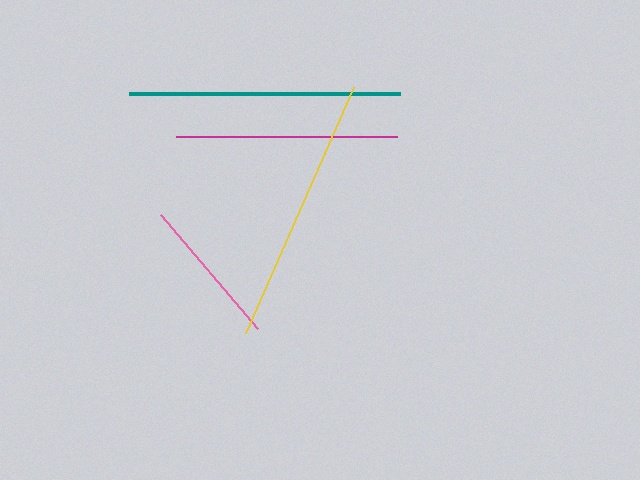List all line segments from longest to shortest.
From longest to shortest: teal, yellow, magenta, pink.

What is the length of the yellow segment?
The yellow segment is approximately 269 pixels long.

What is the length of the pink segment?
The pink segment is approximately 150 pixels long.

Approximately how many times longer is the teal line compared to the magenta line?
The teal line is approximately 1.2 times the length of the magenta line.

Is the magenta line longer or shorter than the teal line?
The teal line is longer than the magenta line.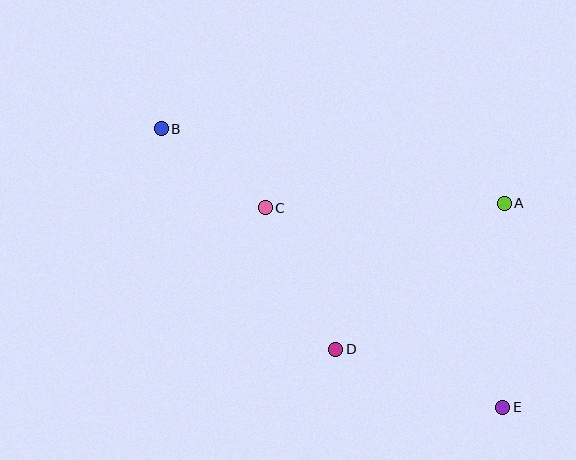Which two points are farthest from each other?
Points B and E are farthest from each other.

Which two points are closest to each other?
Points B and C are closest to each other.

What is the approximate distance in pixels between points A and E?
The distance between A and E is approximately 204 pixels.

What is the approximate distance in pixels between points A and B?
The distance between A and B is approximately 351 pixels.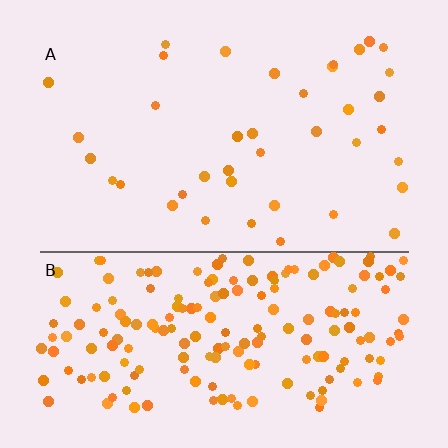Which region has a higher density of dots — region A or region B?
B (the bottom).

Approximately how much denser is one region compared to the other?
Approximately 4.9× — region B over region A.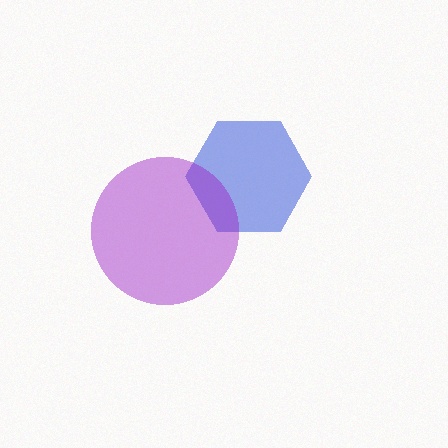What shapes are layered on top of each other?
The layered shapes are: a blue hexagon, a purple circle.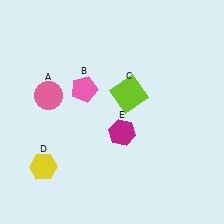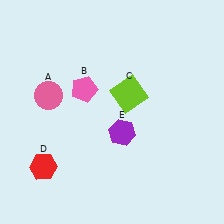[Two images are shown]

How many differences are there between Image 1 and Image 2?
There are 2 differences between the two images.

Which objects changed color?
D changed from yellow to red. E changed from magenta to purple.